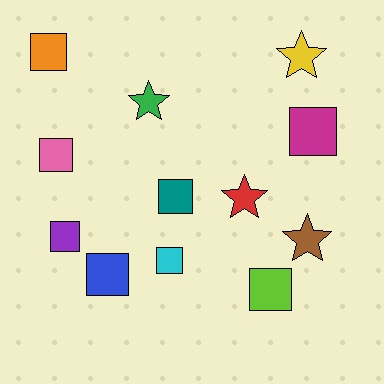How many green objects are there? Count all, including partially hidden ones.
There is 1 green object.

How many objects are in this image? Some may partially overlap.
There are 12 objects.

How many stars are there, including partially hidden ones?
There are 4 stars.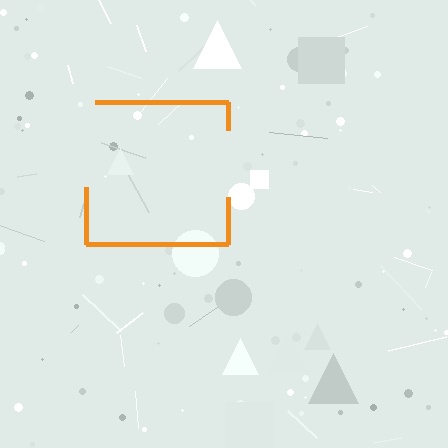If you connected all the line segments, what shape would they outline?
They would outline a square.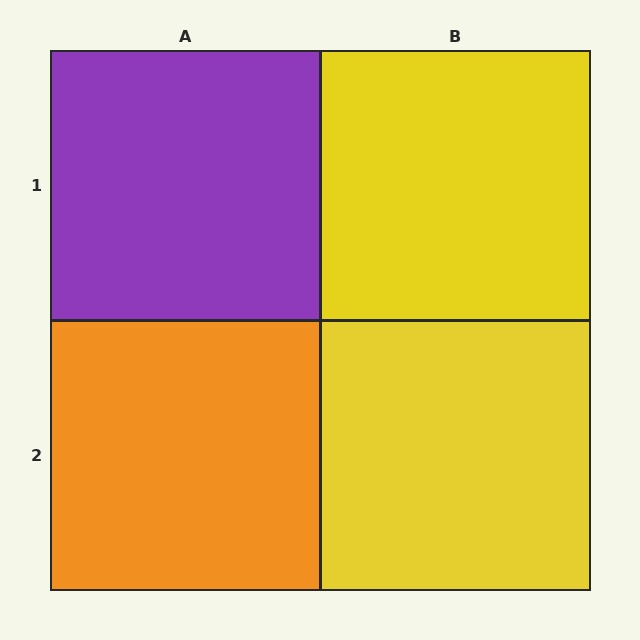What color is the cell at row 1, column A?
Purple.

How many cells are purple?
1 cell is purple.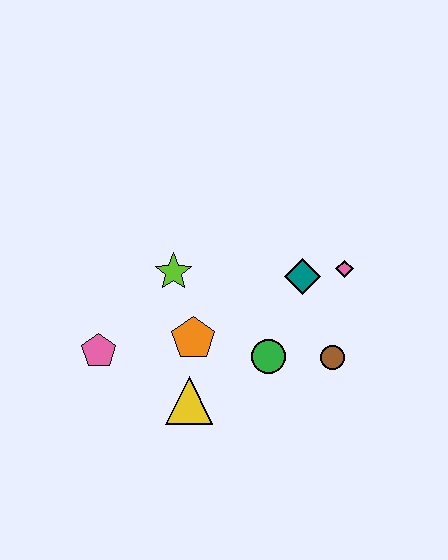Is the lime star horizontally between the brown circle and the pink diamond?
No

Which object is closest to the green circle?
The brown circle is closest to the green circle.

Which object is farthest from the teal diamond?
The pink pentagon is farthest from the teal diamond.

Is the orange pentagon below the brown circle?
No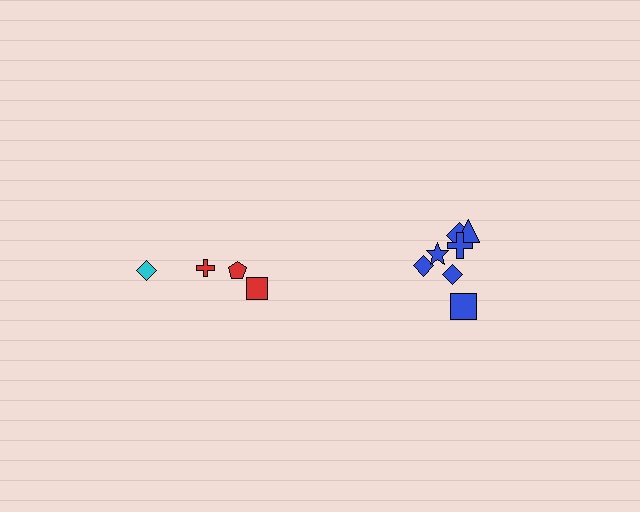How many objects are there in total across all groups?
There are 11 objects.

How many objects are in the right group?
There are 7 objects.